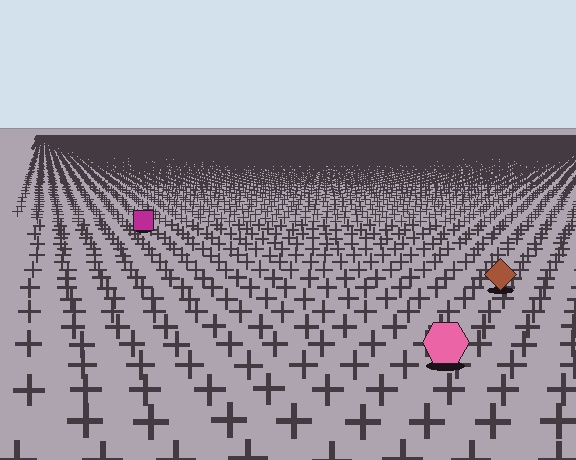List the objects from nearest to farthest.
From nearest to farthest: the pink hexagon, the brown diamond, the magenta square.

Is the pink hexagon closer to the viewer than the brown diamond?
Yes. The pink hexagon is closer — you can tell from the texture gradient: the ground texture is coarser near it.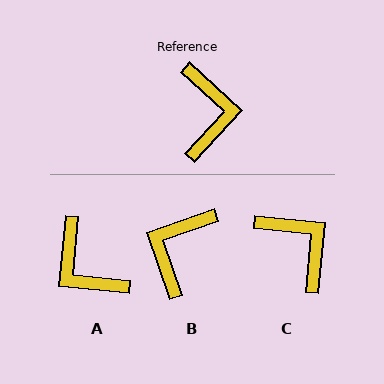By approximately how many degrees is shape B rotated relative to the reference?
Approximately 152 degrees counter-clockwise.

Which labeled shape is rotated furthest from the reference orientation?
B, about 152 degrees away.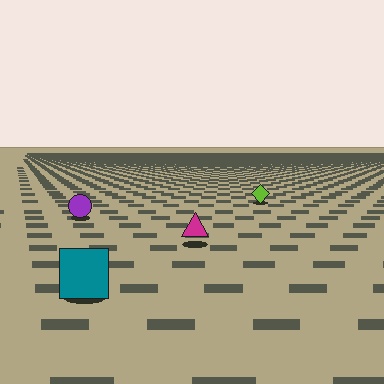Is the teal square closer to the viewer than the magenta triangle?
Yes. The teal square is closer — you can tell from the texture gradient: the ground texture is coarser near it.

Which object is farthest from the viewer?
The lime diamond is farthest from the viewer. It appears smaller and the ground texture around it is denser.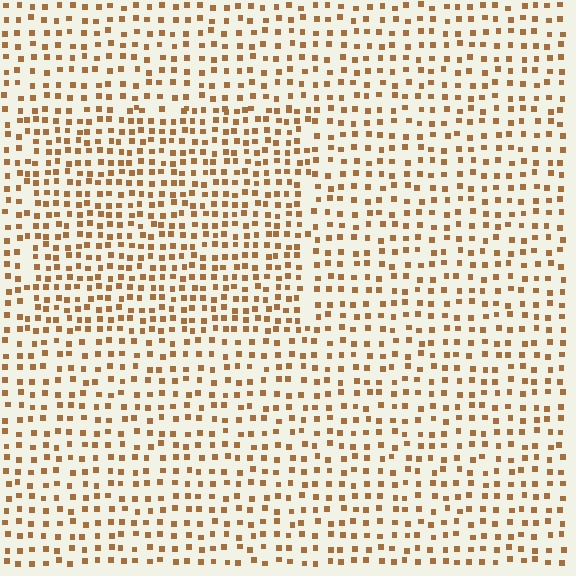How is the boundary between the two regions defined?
The boundary is defined by a change in element density (approximately 1.5x ratio). All elements are the same color, size, and shape.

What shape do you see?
I see a rectangle.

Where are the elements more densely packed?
The elements are more densely packed inside the rectangle boundary.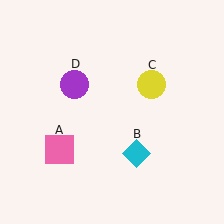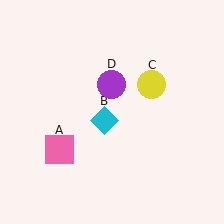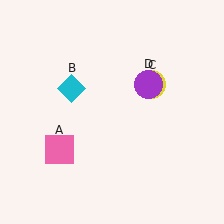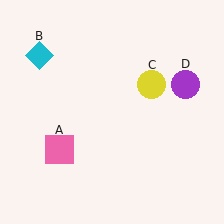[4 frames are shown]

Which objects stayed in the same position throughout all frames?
Pink square (object A) and yellow circle (object C) remained stationary.